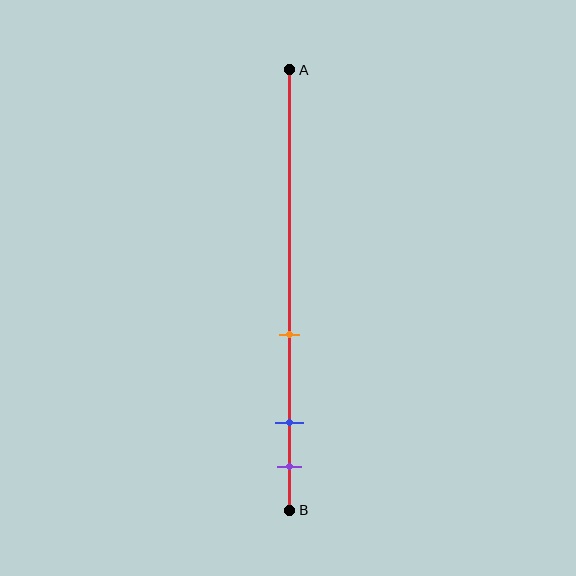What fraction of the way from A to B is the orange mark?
The orange mark is approximately 60% (0.6) of the way from A to B.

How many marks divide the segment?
There are 3 marks dividing the segment.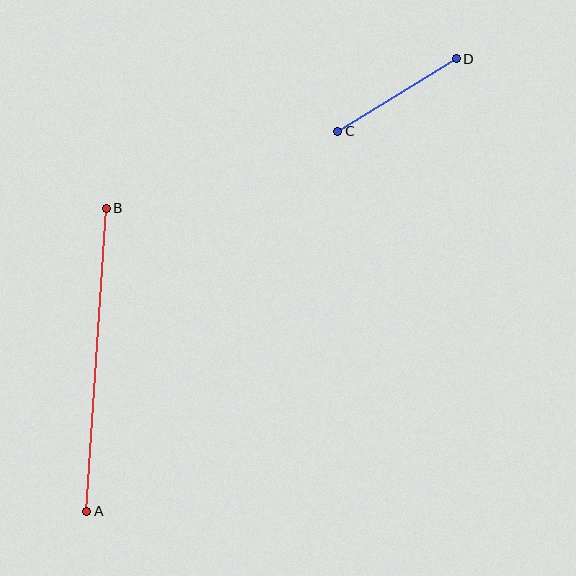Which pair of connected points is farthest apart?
Points A and B are farthest apart.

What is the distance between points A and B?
The distance is approximately 304 pixels.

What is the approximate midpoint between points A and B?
The midpoint is at approximately (97, 360) pixels.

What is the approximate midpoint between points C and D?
The midpoint is at approximately (397, 95) pixels.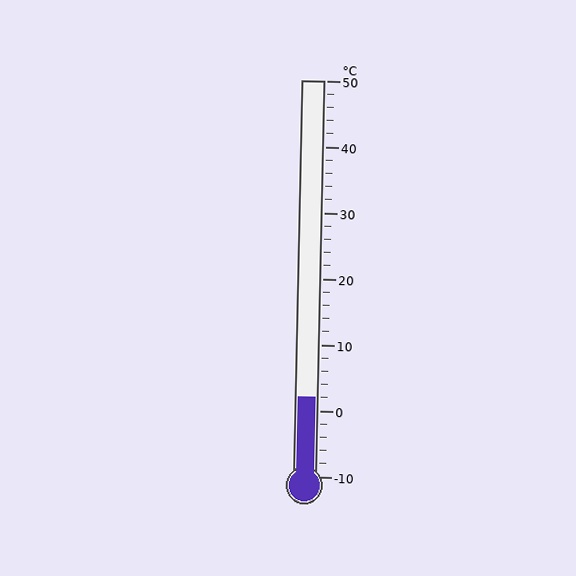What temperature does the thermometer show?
The thermometer shows approximately 2°C.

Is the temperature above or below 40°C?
The temperature is below 40°C.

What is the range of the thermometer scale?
The thermometer scale ranges from -10°C to 50°C.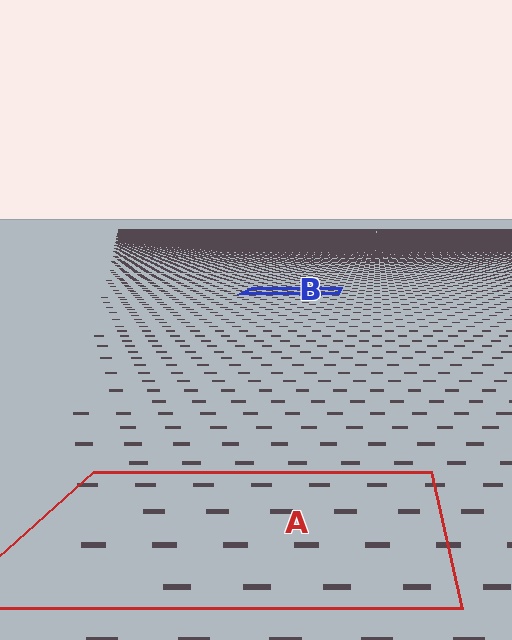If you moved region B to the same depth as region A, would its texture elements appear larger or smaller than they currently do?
They would appear larger. At a closer depth, the same texture elements are projected at a bigger on-screen size.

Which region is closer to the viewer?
Region A is closer. The texture elements there are larger and more spread out.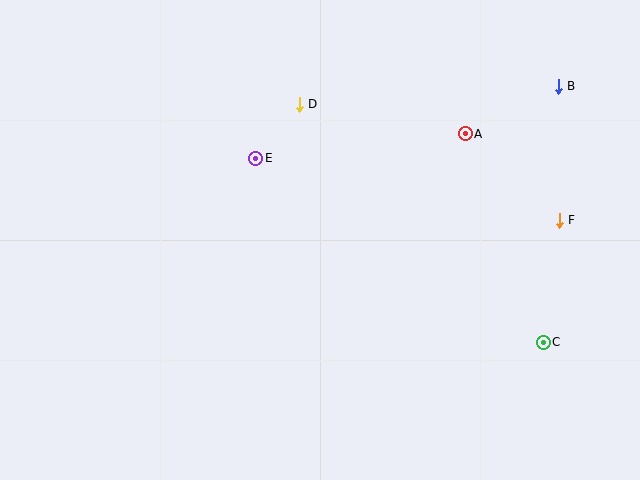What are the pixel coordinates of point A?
Point A is at (465, 134).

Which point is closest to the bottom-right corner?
Point C is closest to the bottom-right corner.